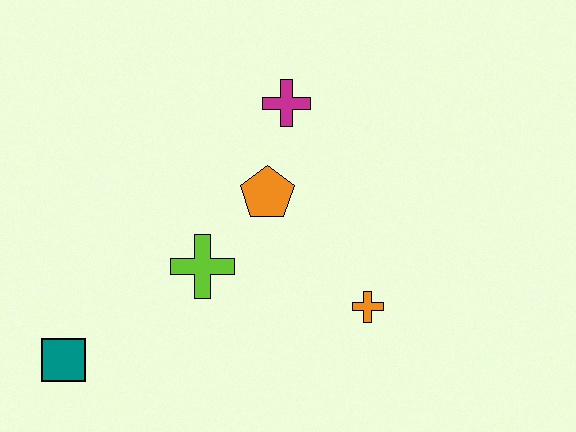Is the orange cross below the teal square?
No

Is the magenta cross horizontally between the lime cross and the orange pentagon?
No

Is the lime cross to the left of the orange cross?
Yes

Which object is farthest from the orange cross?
The teal square is farthest from the orange cross.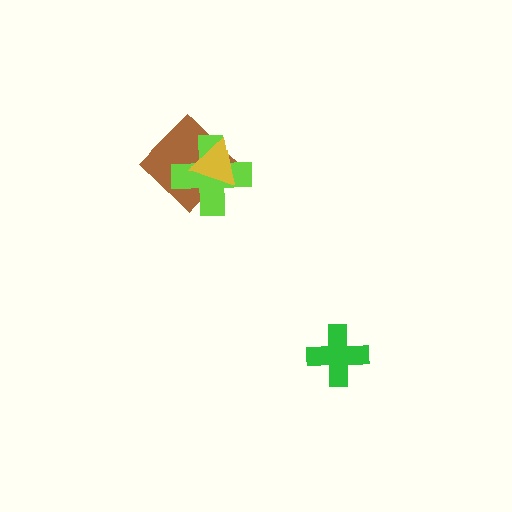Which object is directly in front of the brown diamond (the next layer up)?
The lime cross is directly in front of the brown diamond.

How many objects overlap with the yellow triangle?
2 objects overlap with the yellow triangle.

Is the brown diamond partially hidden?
Yes, it is partially covered by another shape.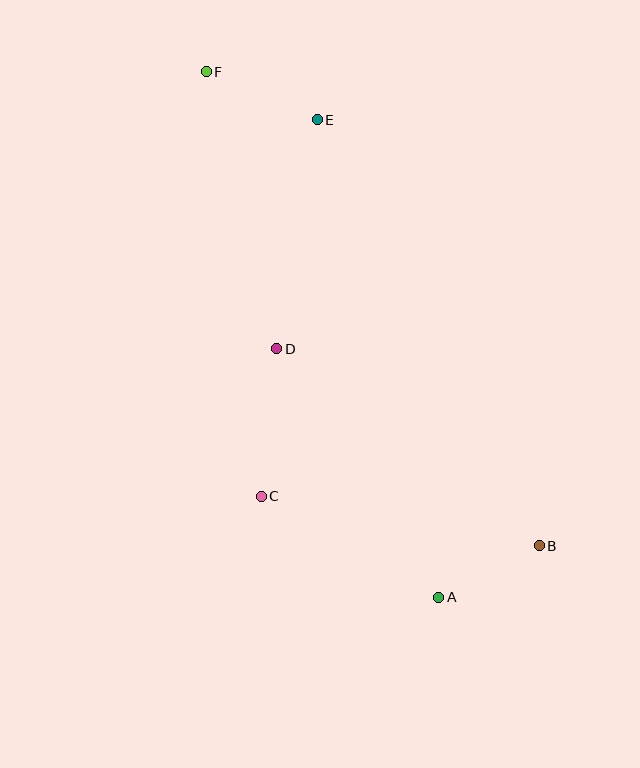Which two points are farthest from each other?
Points B and F are farthest from each other.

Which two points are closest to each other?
Points A and B are closest to each other.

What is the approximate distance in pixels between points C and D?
The distance between C and D is approximately 148 pixels.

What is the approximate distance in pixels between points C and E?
The distance between C and E is approximately 380 pixels.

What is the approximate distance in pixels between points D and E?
The distance between D and E is approximately 232 pixels.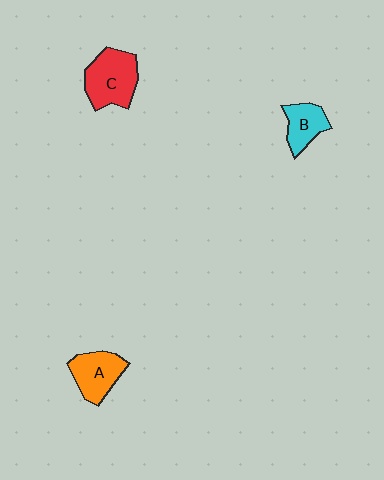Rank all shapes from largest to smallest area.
From largest to smallest: C (red), A (orange), B (cyan).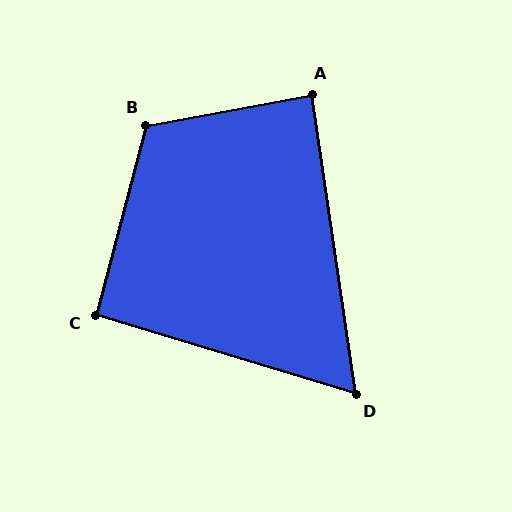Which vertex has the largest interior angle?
B, at approximately 115 degrees.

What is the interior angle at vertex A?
Approximately 88 degrees (approximately right).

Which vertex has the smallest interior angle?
D, at approximately 65 degrees.